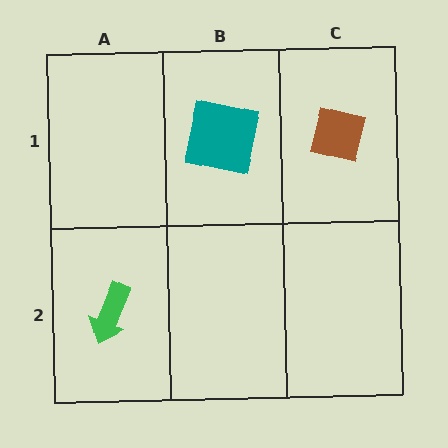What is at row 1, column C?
A brown square.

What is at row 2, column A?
A green arrow.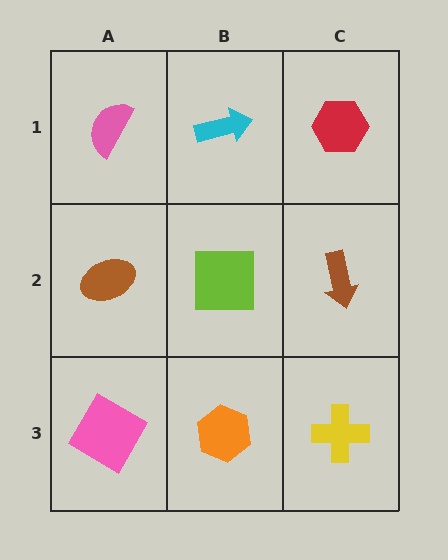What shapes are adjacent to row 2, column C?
A red hexagon (row 1, column C), a yellow cross (row 3, column C), a lime square (row 2, column B).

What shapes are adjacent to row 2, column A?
A pink semicircle (row 1, column A), a pink diamond (row 3, column A), a lime square (row 2, column B).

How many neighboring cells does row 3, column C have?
2.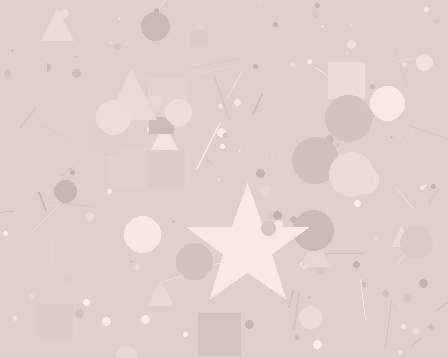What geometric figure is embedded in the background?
A star is embedded in the background.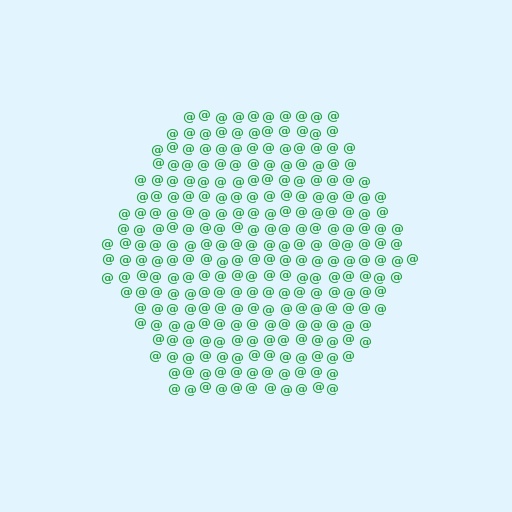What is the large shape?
The large shape is a hexagon.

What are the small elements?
The small elements are at signs.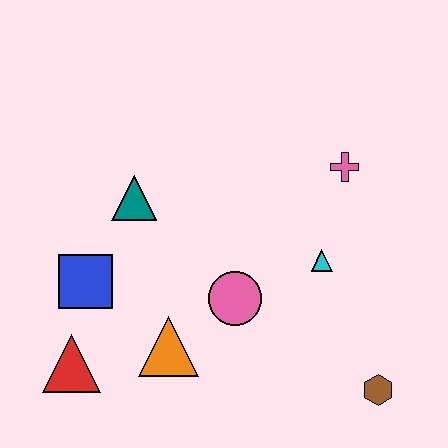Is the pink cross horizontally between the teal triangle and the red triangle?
No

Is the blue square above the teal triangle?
No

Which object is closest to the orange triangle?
The pink circle is closest to the orange triangle.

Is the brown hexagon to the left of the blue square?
No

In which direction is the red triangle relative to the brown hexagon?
The red triangle is to the left of the brown hexagon.